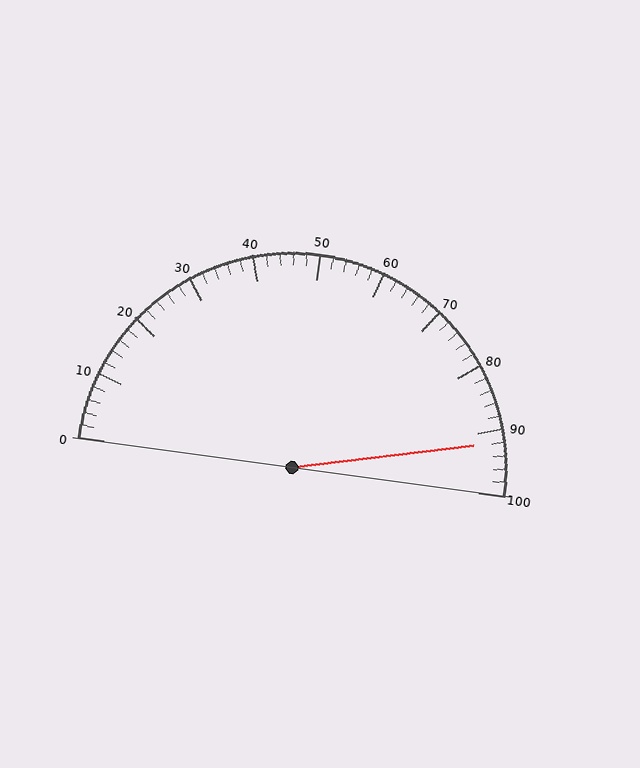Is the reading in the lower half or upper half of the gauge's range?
The reading is in the upper half of the range (0 to 100).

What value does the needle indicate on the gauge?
The needle indicates approximately 92.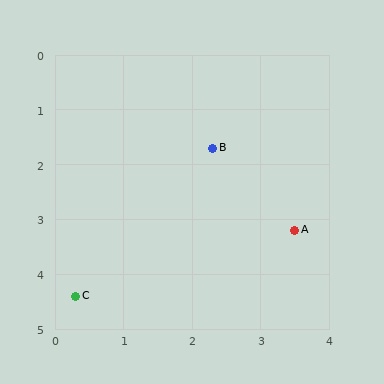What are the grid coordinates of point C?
Point C is at approximately (0.3, 4.4).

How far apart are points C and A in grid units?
Points C and A are about 3.4 grid units apart.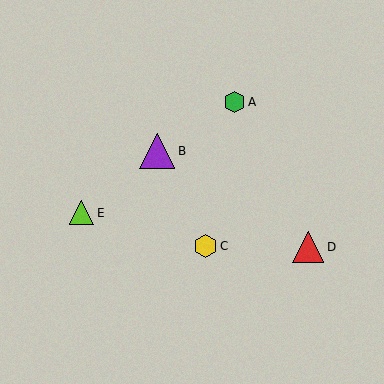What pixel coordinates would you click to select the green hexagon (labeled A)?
Click at (234, 102) to select the green hexagon A.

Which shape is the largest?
The purple triangle (labeled B) is the largest.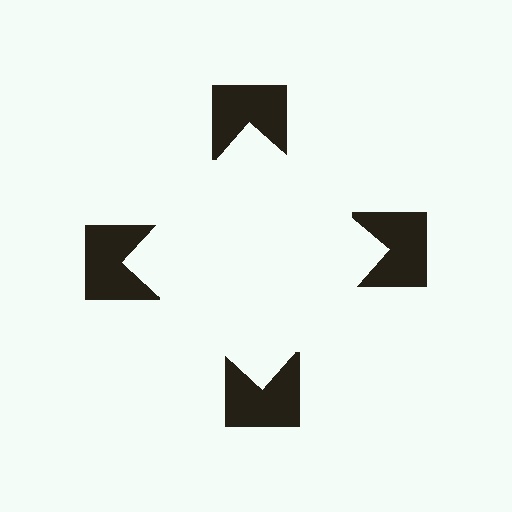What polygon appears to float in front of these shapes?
An illusory square — its edges are inferred from the aligned wedge cuts in the notched squares, not physically drawn.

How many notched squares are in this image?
There are 4 — one at each vertex of the illusory square.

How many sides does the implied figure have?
4 sides.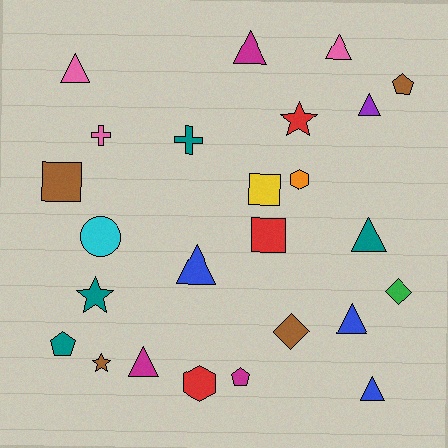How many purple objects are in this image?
There is 1 purple object.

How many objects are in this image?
There are 25 objects.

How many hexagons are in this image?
There are 2 hexagons.